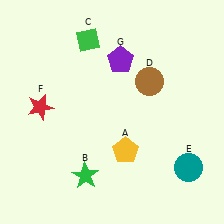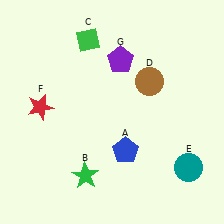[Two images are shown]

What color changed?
The pentagon (A) changed from yellow in Image 1 to blue in Image 2.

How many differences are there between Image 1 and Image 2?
There is 1 difference between the two images.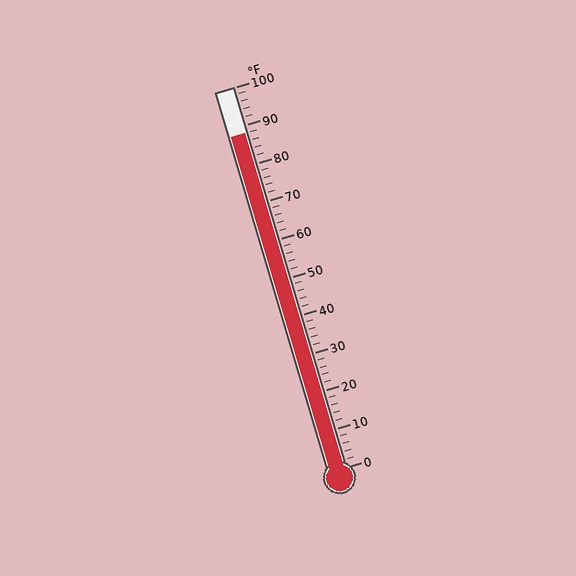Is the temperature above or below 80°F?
The temperature is above 80°F.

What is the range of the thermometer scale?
The thermometer scale ranges from 0°F to 100°F.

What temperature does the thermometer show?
The thermometer shows approximately 88°F.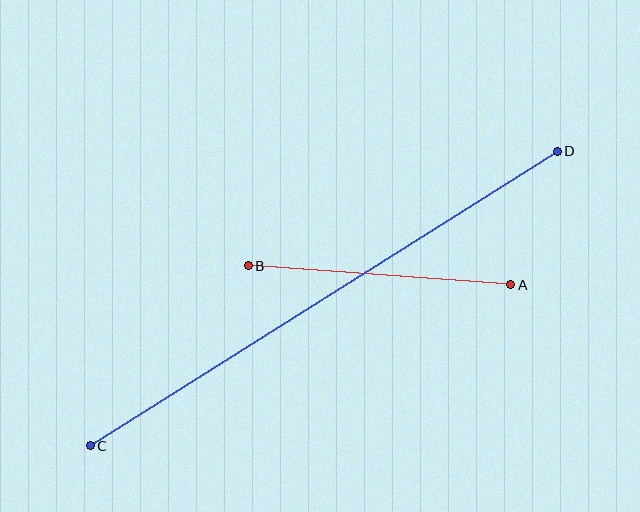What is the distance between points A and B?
The distance is approximately 263 pixels.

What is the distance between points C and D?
The distance is approximately 552 pixels.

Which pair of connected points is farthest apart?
Points C and D are farthest apart.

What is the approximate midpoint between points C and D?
The midpoint is at approximately (324, 299) pixels.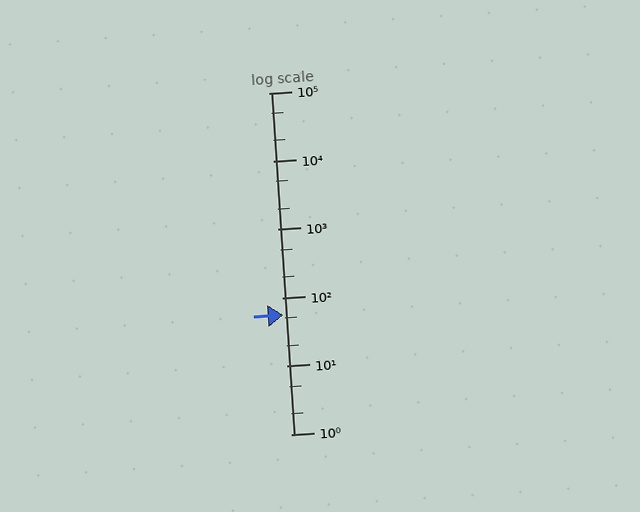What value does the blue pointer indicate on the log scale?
The pointer indicates approximately 56.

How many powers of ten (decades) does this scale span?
The scale spans 5 decades, from 1 to 100000.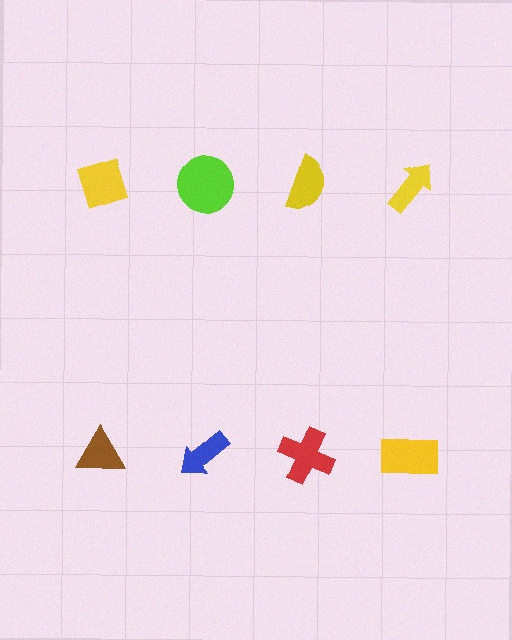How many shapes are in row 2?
4 shapes.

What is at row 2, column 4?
A yellow rectangle.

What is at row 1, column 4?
A yellow arrow.